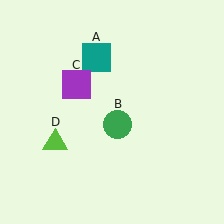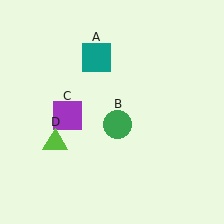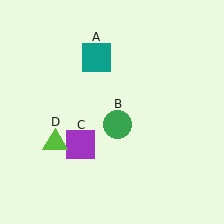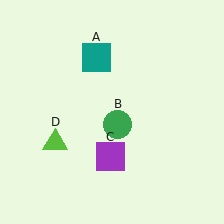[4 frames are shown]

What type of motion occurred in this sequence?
The purple square (object C) rotated counterclockwise around the center of the scene.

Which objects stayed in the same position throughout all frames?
Teal square (object A) and green circle (object B) and lime triangle (object D) remained stationary.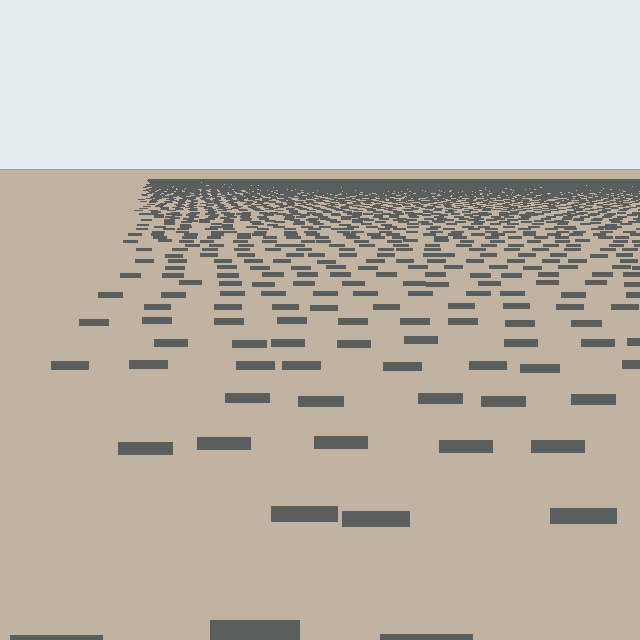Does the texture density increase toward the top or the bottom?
Density increases toward the top.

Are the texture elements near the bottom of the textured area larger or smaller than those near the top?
Larger. Near the bottom, elements are closer to the viewer and appear at a bigger on-screen size.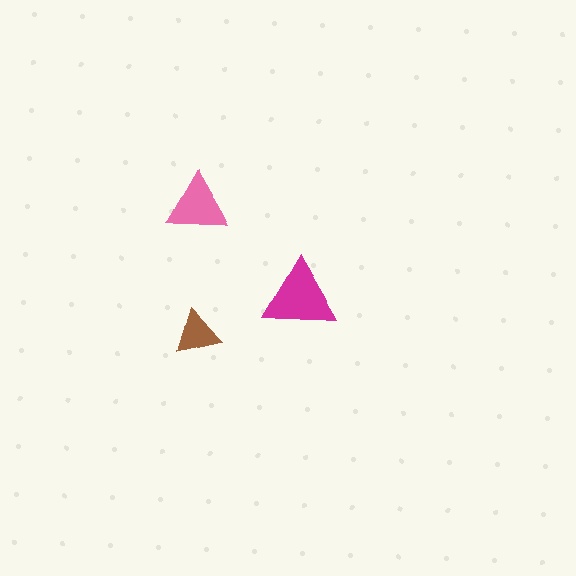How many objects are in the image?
There are 3 objects in the image.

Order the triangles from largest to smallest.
the magenta one, the pink one, the brown one.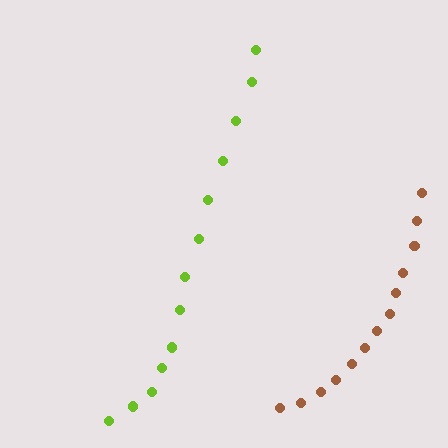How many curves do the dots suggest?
There are 2 distinct paths.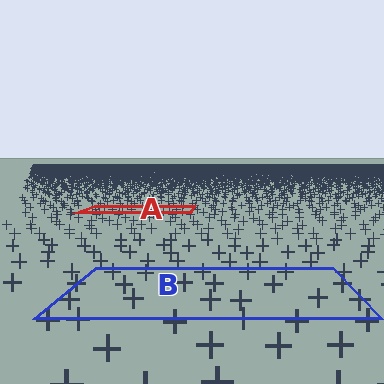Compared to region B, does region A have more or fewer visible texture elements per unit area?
Region A has more texture elements per unit area — they are packed more densely because it is farther away.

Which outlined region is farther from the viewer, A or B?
Region A is farther from the viewer — the texture elements inside it appear smaller and more densely packed.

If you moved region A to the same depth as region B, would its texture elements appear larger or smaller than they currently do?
They would appear larger. At a closer depth, the same texture elements are projected at a bigger on-screen size.